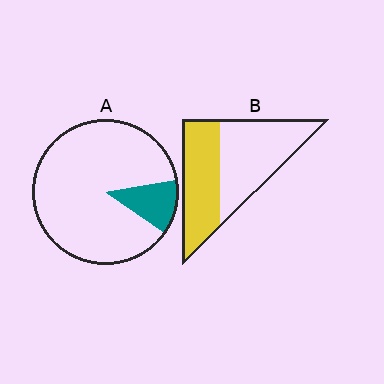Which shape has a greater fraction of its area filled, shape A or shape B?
Shape B.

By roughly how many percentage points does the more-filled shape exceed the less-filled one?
By roughly 30 percentage points (B over A).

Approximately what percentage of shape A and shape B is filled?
A is approximately 15% and B is approximately 45%.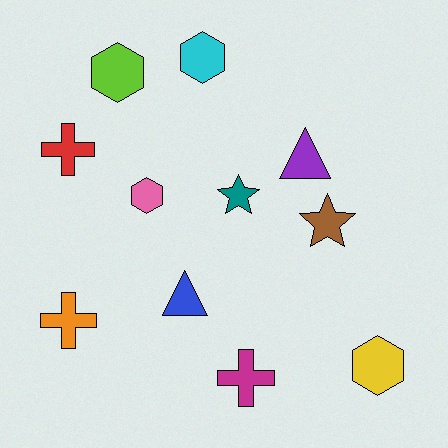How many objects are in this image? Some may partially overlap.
There are 11 objects.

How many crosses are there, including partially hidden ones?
There are 3 crosses.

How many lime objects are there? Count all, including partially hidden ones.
There is 1 lime object.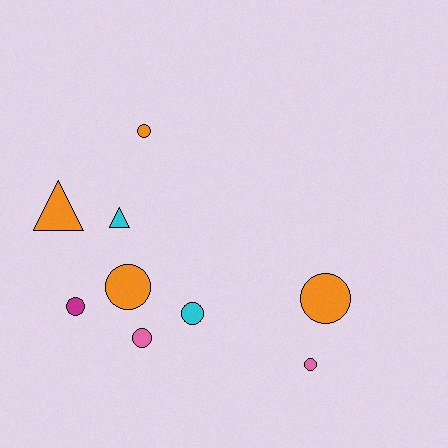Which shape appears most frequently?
Circle, with 7 objects.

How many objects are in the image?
There are 9 objects.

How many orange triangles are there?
There is 1 orange triangle.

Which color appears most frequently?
Orange, with 4 objects.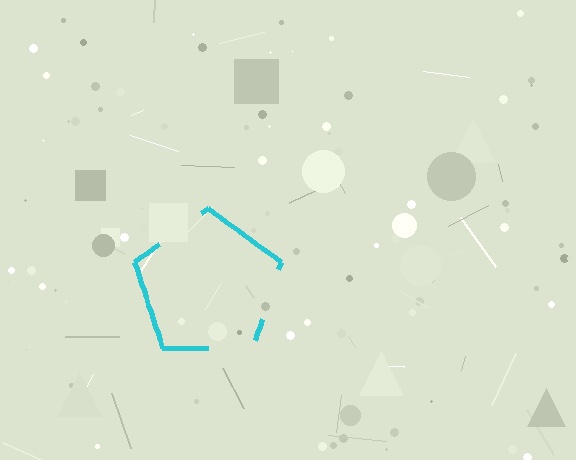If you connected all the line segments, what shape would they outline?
They would outline a pentagon.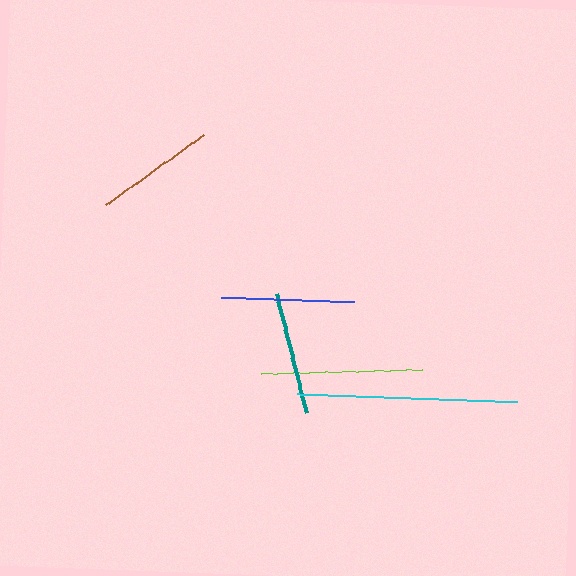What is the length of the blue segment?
The blue segment is approximately 133 pixels long.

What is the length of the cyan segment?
The cyan segment is approximately 220 pixels long.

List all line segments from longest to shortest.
From longest to shortest: cyan, lime, blue, teal, brown.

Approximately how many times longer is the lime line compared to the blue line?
The lime line is approximately 1.2 times the length of the blue line.